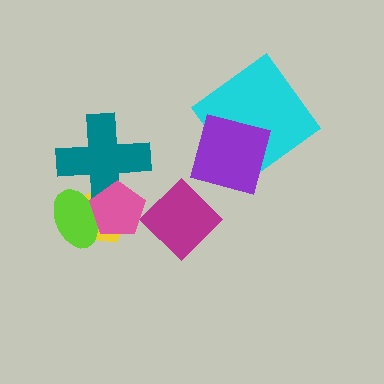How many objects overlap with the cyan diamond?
1 object overlaps with the cyan diamond.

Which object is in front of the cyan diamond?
The purple square is in front of the cyan diamond.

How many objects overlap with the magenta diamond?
0 objects overlap with the magenta diamond.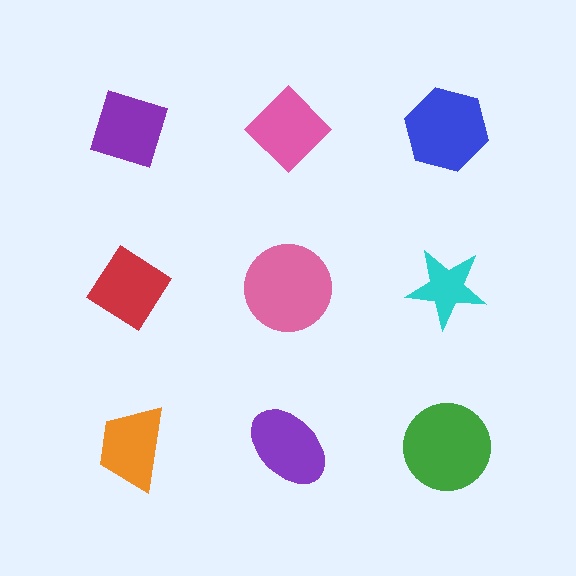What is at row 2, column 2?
A pink circle.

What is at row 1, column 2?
A pink diamond.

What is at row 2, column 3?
A cyan star.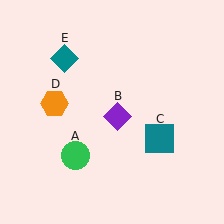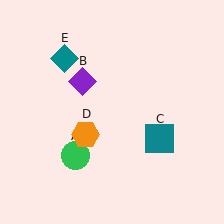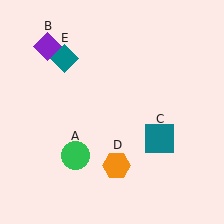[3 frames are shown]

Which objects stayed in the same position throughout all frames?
Green circle (object A) and teal square (object C) and teal diamond (object E) remained stationary.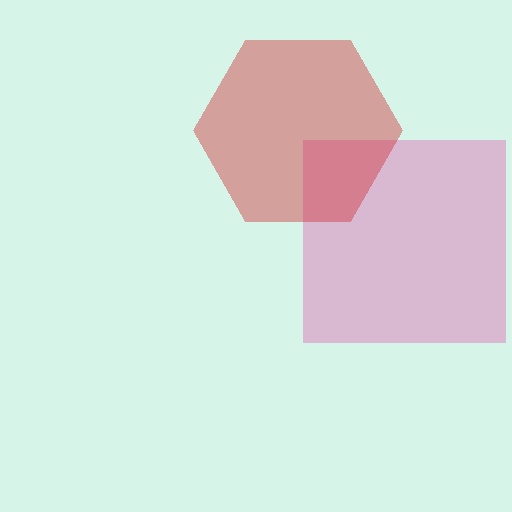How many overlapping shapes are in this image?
There are 2 overlapping shapes in the image.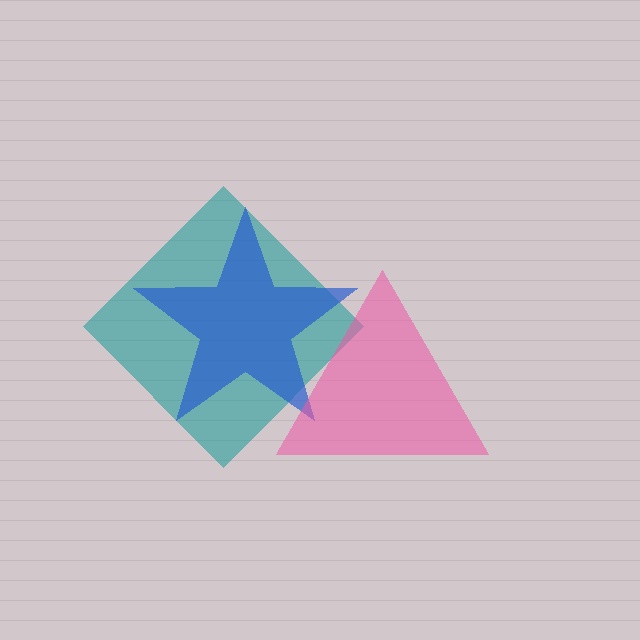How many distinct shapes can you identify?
There are 3 distinct shapes: a teal diamond, a blue star, a pink triangle.